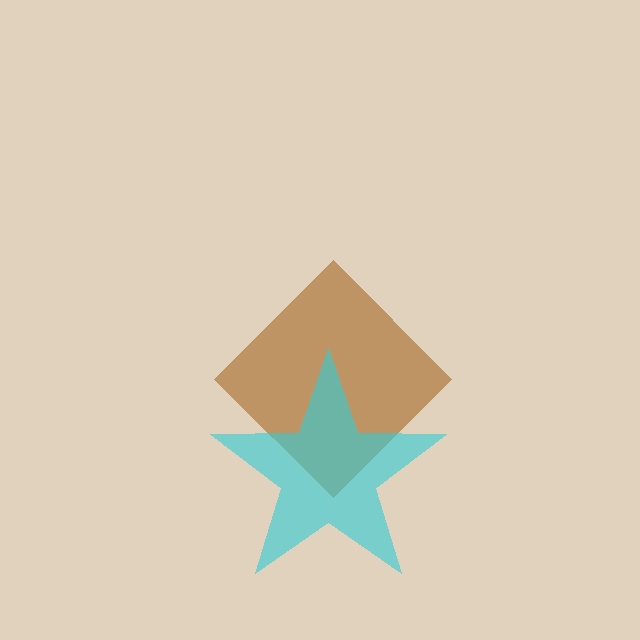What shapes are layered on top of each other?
The layered shapes are: a brown diamond, a cyan star.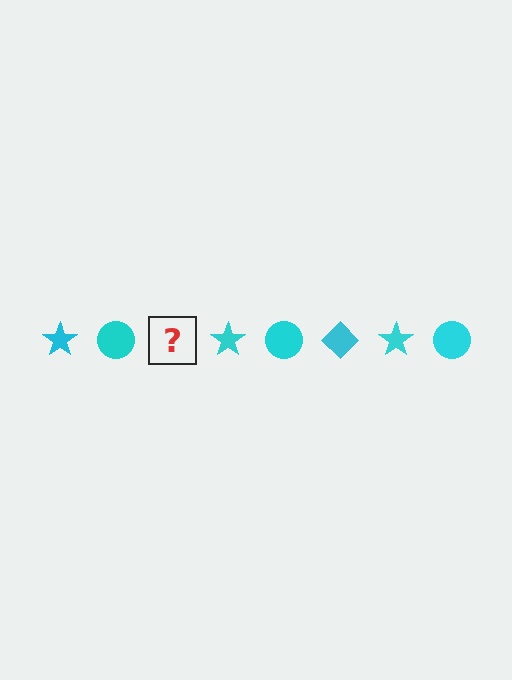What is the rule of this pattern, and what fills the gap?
The rule is that the pattern cycles through star, circle, diamond shapes in cyan. The gap should be filled with a cyan diamond.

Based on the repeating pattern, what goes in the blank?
The blank should be a cyan diamond.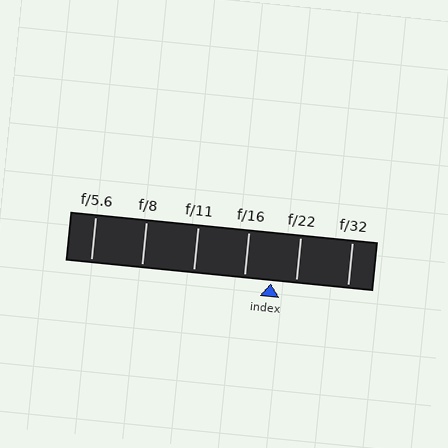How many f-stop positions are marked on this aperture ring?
There are 6 f-stop positions marked.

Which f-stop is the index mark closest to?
The index mark is closest to f/22.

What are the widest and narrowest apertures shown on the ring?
The widest aperture shown is f/5.6 and the narrowest is f/32.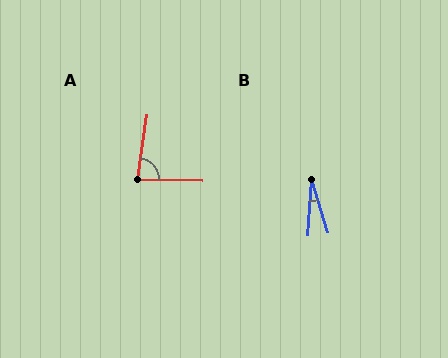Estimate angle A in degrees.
Approximately 83 degrees.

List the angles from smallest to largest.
B (21°), A (83°).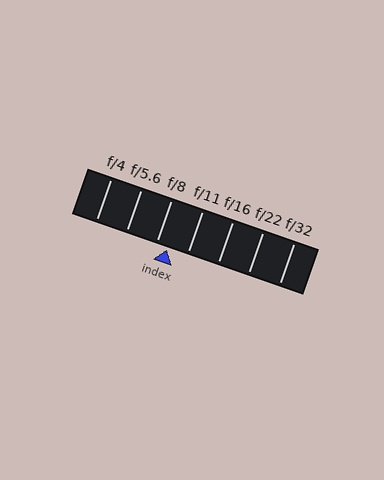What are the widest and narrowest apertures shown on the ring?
The widest aperture shown is f/4 and the narrowest is f/32.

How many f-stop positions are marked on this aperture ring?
There are 7 f-stop positions marked.